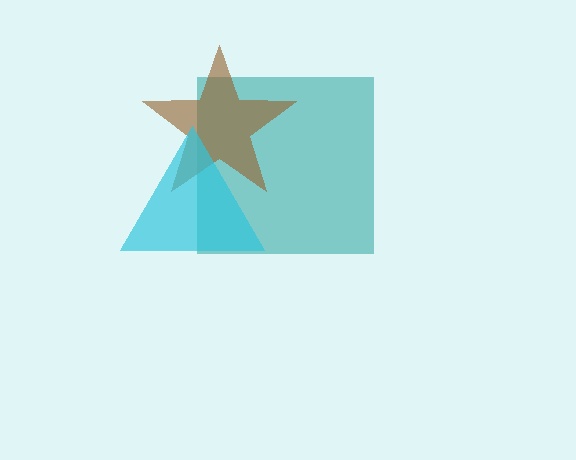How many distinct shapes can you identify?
There are 3 distinct shapes: a teal square, a brown star, a cyan triangle.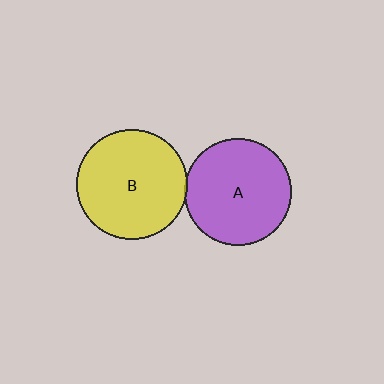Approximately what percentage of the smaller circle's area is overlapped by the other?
Approximately 5%.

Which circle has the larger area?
Circle B (yellow).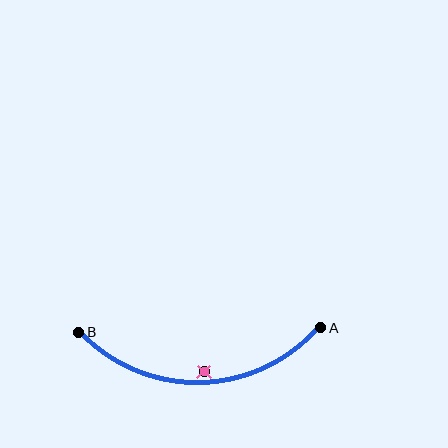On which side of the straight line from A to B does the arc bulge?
The arc bulges below the straight line connecting A and B.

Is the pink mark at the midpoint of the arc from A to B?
No — the pink mark does not lie on the arc at all. It sits slightly inside the curve.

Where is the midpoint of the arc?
The arc midpoint is the point on the curve farthest from the straight line joining A and B. It sits below that line.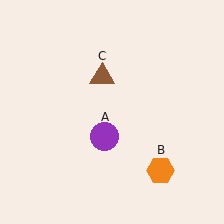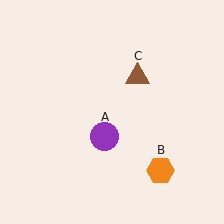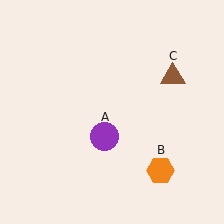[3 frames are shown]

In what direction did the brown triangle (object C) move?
The brown triangle (object C) moved right.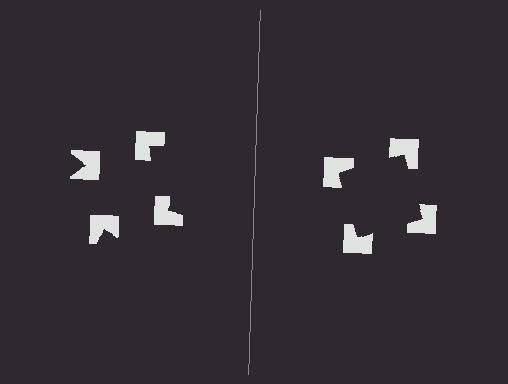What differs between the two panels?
The notched squares are positioned identically on both sides; only the wedge orientations differ. On the right they align to a square; on the left they are misaligned.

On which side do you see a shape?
An illusory square appears on the right side. On the left side the wedge cuts are rotated, so no coherent shape forms.